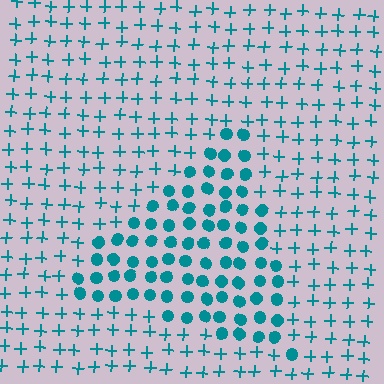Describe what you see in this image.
The image is filled with small teal elements arranged in a uniform grid. A triangle-shaped region contains circles, while the surrounding area contains plus signs. The boundary is defined purely by the change in element shape.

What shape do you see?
I see a triangle.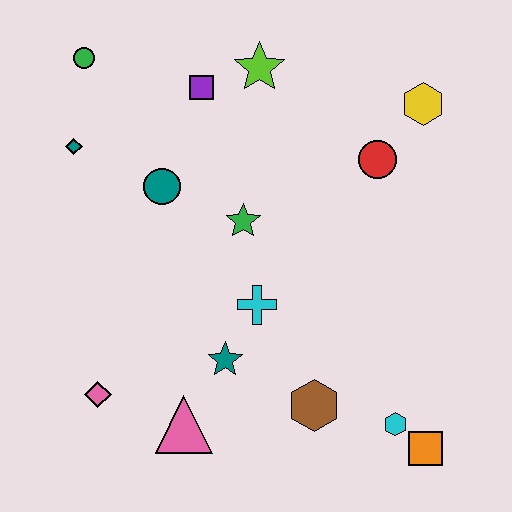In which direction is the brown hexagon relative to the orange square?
The brown hexagon is to the left of the orange square.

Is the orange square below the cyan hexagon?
Yes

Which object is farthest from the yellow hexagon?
The pink diamond is farthest from the yellow hexagon.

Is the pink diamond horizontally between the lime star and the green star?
No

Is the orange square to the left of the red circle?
No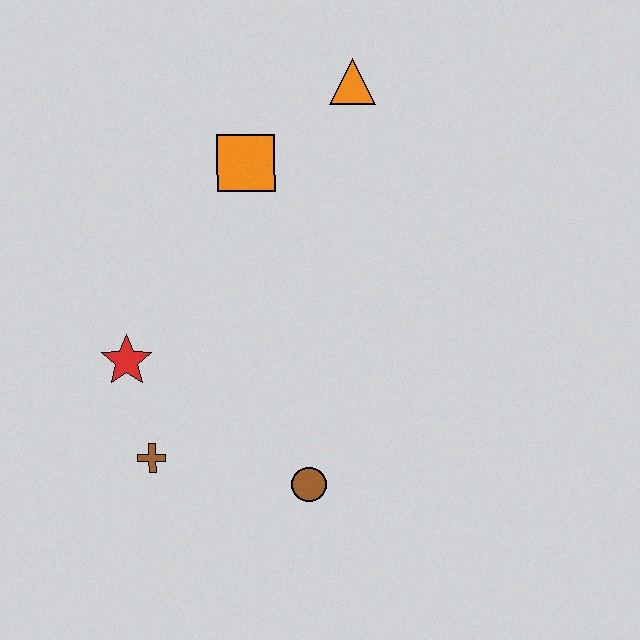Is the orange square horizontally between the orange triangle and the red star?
Yes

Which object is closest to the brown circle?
The brown cross is closest to the brown circle.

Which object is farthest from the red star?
The orange triangle is farthest from the red star.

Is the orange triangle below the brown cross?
No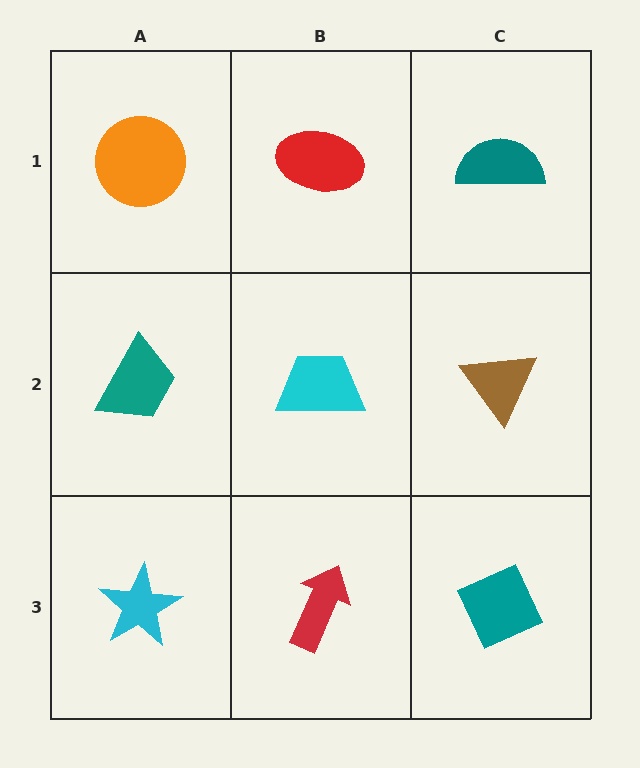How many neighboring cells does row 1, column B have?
3.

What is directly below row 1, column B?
A cyan trapezoid.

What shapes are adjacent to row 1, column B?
A cyan trapezoid (row 2, column B), an orange circle (row 1, column A), a teal semicircle (row 1, column C).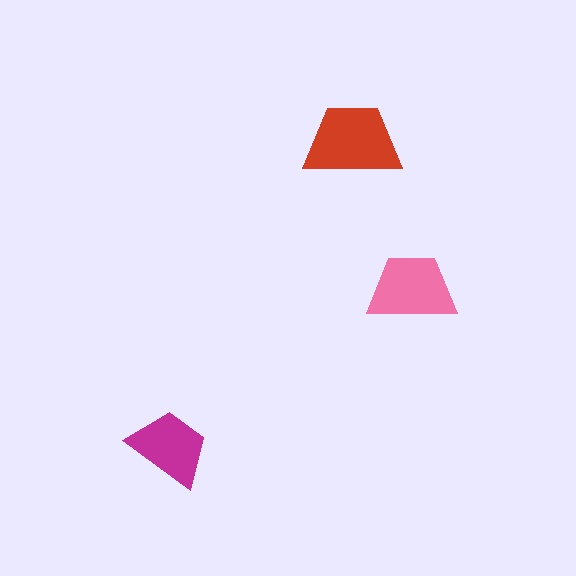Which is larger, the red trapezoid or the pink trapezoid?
The red one.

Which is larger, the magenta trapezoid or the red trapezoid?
The red one.